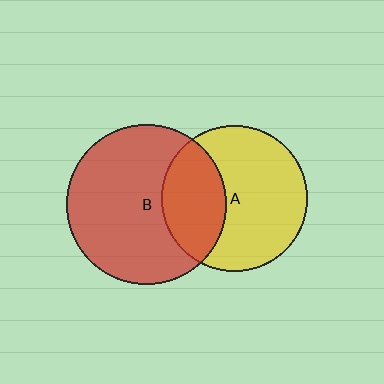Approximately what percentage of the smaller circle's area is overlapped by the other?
Approximately 35%.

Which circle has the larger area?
Circle B (red).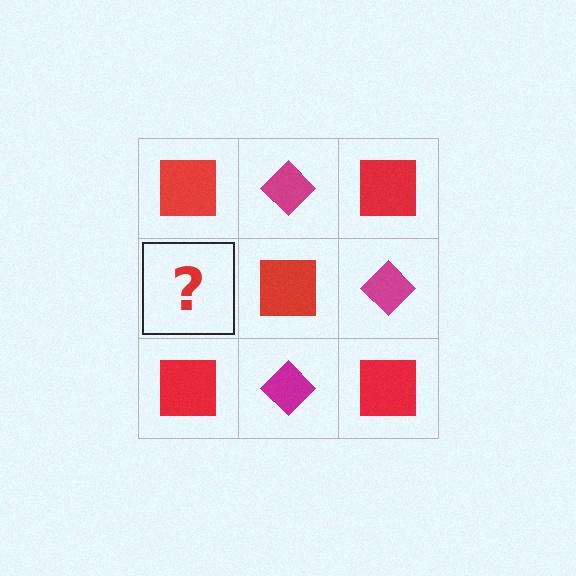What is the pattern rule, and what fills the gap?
The rule is that it alternates red square and magenta diamond in a checkerboard pattern. The gap should be filled with a magenta diamond.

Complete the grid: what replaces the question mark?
The question mark should be replaced with a magenta diamond.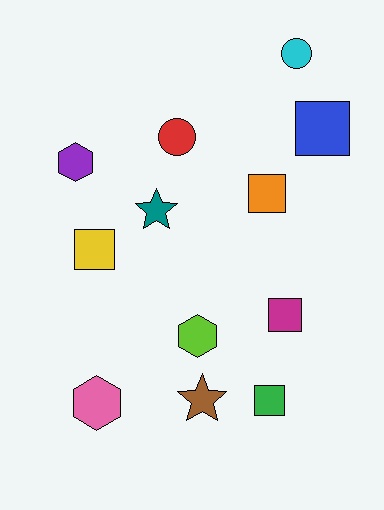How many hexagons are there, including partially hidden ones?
There are 3 hexagons.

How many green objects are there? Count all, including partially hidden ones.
There is 1 green object.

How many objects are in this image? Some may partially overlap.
There are 12 objects.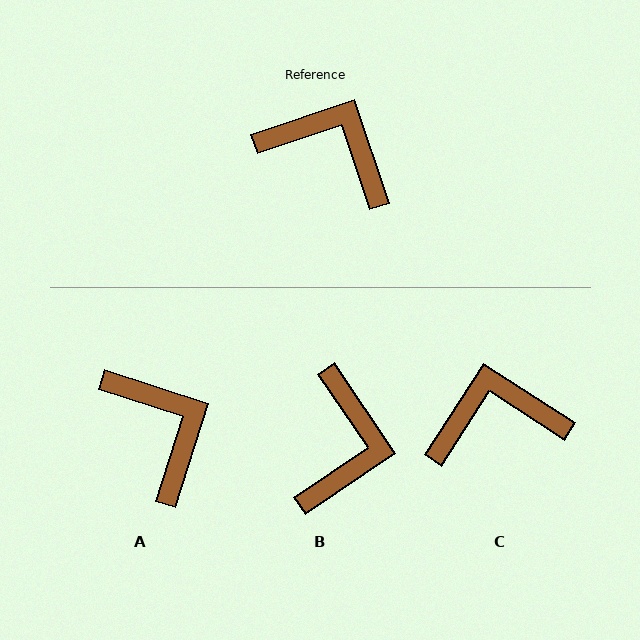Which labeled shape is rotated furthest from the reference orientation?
B, about 74 degrees away.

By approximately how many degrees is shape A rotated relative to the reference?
Approximately 36 degrees clockwise.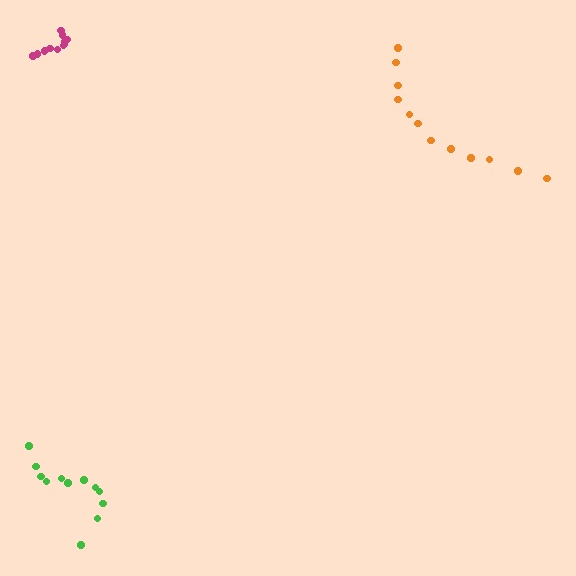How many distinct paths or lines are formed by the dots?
There are 3 distinct paths.